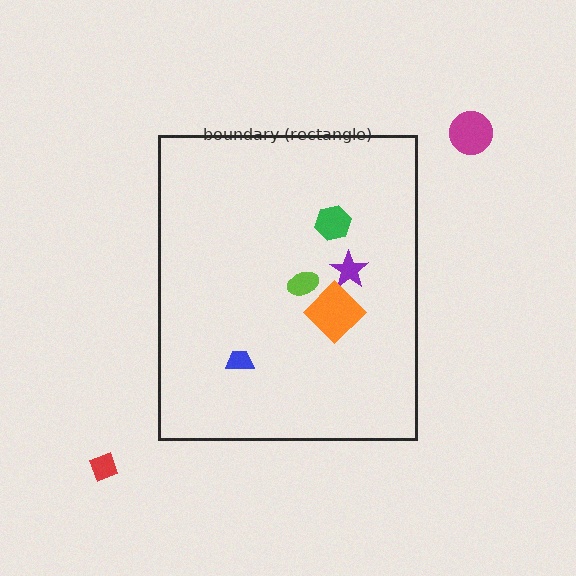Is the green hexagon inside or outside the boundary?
Inside.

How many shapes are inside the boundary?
5 inside, 2 outside.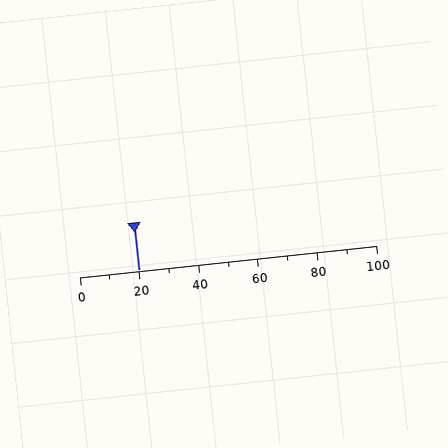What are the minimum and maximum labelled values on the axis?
The axis runs from 0 to 100.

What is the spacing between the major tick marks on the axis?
The major ticks are spaced 20 apart.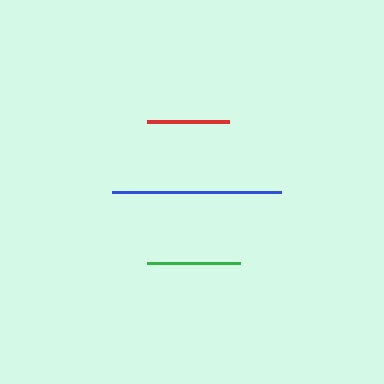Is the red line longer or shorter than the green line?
The green line is longer than the red line.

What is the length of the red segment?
The red segment is approximately 82 pixels long.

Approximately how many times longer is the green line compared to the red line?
The green line is approximately 1.1 times the length of the red line.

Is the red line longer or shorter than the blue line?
The blue line is longer than the red line.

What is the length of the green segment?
The green segment is approximately 93 pixels long.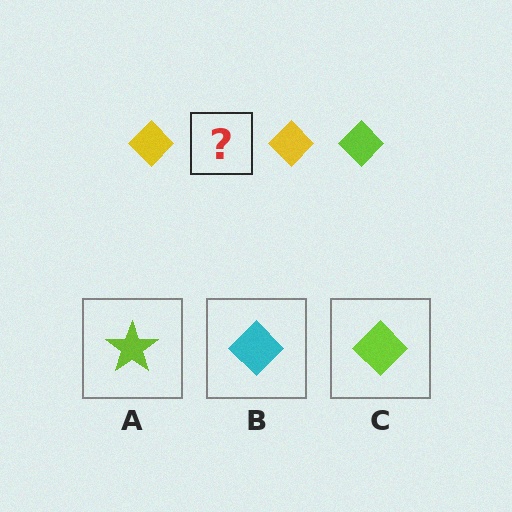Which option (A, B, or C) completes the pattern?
C.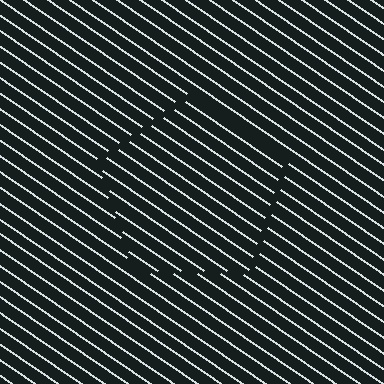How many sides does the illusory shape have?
5 sides — the line-ends trace a pentagon.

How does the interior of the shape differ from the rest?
The interior of the shape contains the same grating, shifted by half a period — the contour is defined by the phase discontinuity where line-ends from the inner and outer gratings abut.